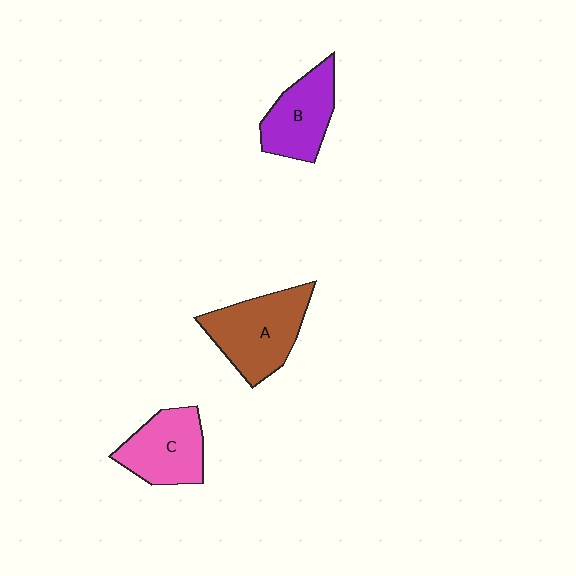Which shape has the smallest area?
Shape B (purple).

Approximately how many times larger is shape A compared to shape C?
Approximately 1.2 times.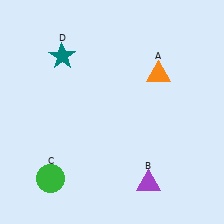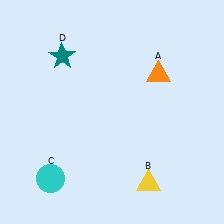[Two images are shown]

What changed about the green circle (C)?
In Image 1, C is green. In Image 2, it changed to cyan.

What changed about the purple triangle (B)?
In Image 1, B is purple. In Image 2, it changed to yellow.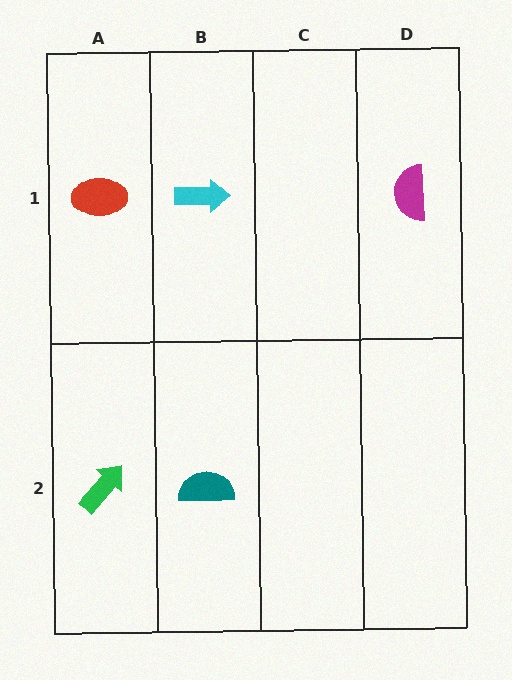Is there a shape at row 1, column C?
No, that cell is empty.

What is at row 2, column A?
A green arrow.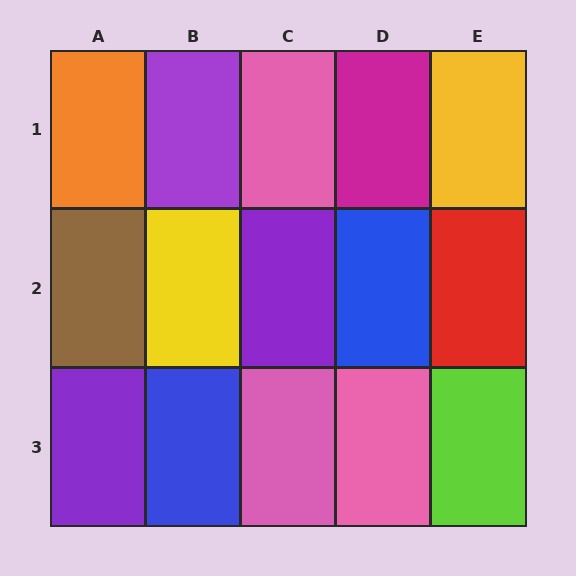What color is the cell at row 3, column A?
Purple.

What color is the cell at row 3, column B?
Blue.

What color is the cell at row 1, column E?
Yellow.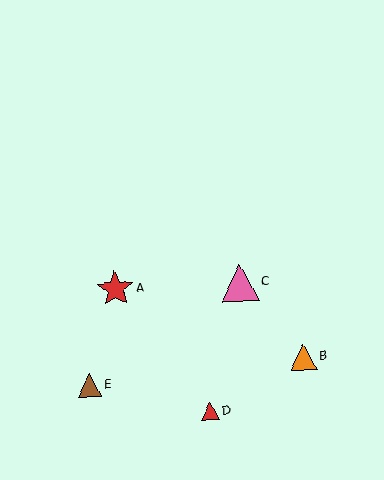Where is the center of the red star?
The center of the red star is at (115, 289).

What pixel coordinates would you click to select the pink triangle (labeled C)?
Click at (240, 283) to select the pink triangle C.